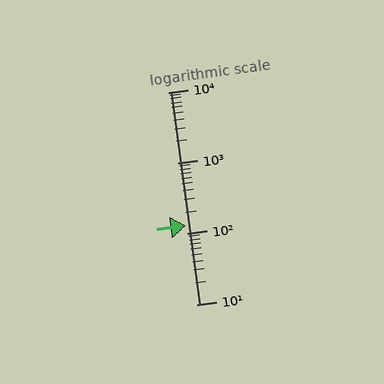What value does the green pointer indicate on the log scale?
The pointer indicates approximately 130.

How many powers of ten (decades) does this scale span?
The scale spans 3 decades, from 10 to 10000.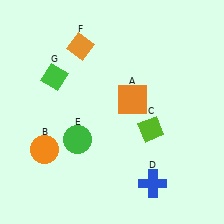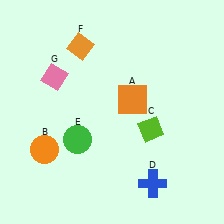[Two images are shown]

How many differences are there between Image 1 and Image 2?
There is 1 difference between the two images.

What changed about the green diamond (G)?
In Image 1, G is green. In Image 2, it changed to pink.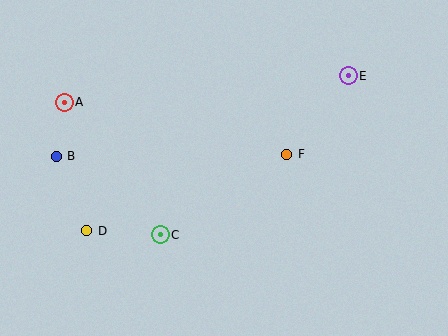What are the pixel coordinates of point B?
Point B is at (56, 156).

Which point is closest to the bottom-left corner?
Point D is closest to the bottom-left corner.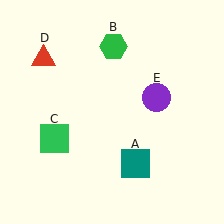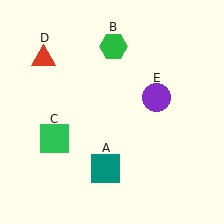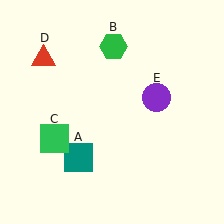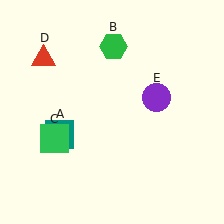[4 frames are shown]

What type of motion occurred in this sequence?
The teal square (object A) rotated clockwise around the center of the scene.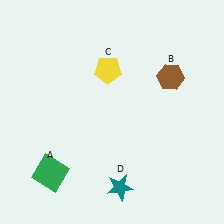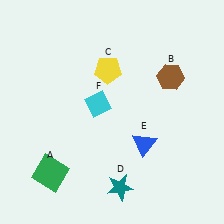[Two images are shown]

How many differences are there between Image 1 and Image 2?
There are 2 differences between the two images.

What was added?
A blue triangle (E), a cyan diamond (F) were added in Image 2.